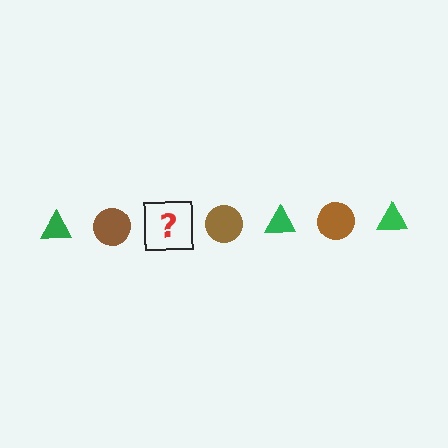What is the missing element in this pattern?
The missing element is a green triangle.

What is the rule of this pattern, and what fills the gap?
The rule is that the pattern alternates between green triangle and brown circle. The gap should be filled with a green triangle.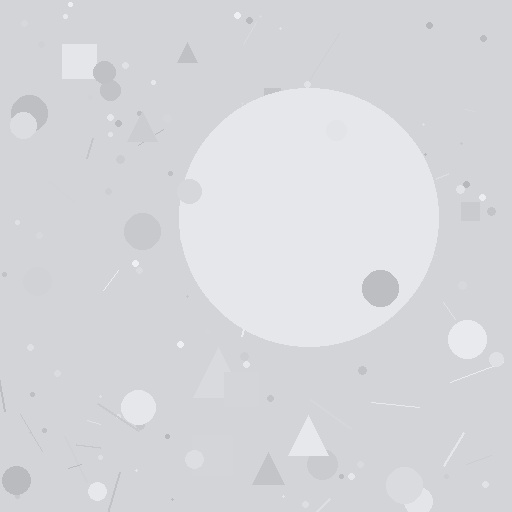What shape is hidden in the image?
A circle is hidden in the image.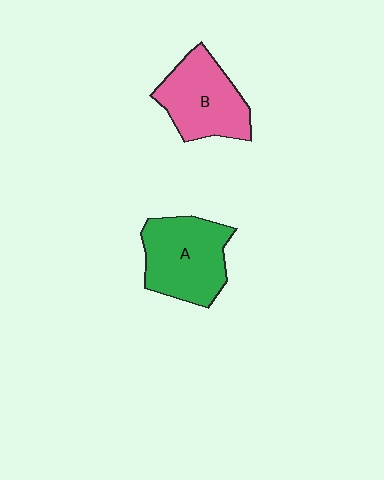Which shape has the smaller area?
Shape B (pink).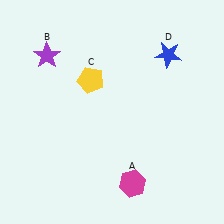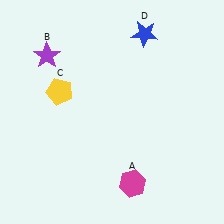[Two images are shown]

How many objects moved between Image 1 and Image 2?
2 objects moved between the two images.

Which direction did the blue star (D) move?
The blue star (D) moved left.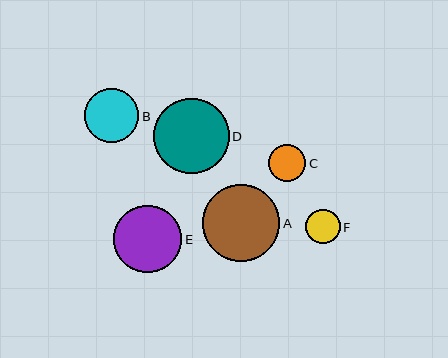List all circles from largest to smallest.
From largest to smallest: A, D, E, B, C, F.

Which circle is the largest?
Circle A is the largest with a size of approximately 77 pixels.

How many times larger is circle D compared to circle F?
Circle D is approximately 2.2 times the size of circle F.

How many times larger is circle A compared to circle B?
Circle A is approximately 1.4 times the size of circle B.